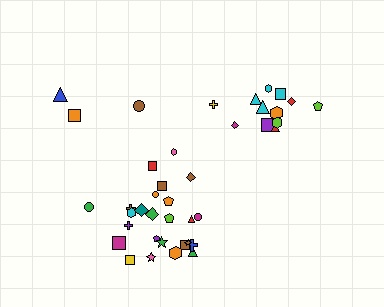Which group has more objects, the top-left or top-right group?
The top-right group.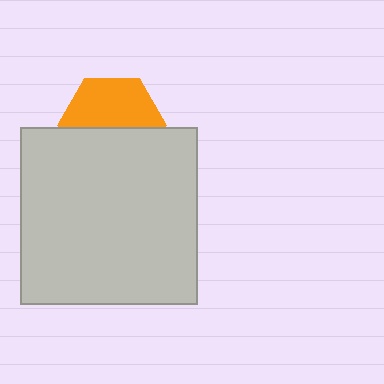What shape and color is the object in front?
The object in front is a light gray square.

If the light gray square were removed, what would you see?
You would see the complete orange hexagon.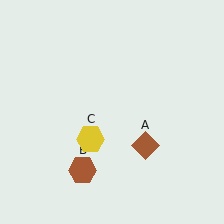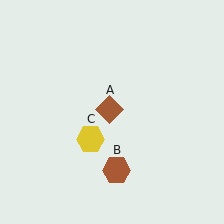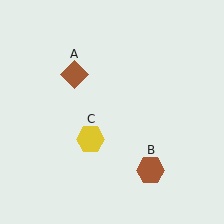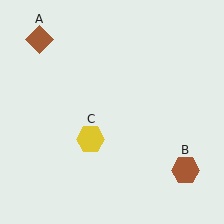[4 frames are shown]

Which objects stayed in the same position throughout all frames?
Yellow hexagon (object C) remained stationary.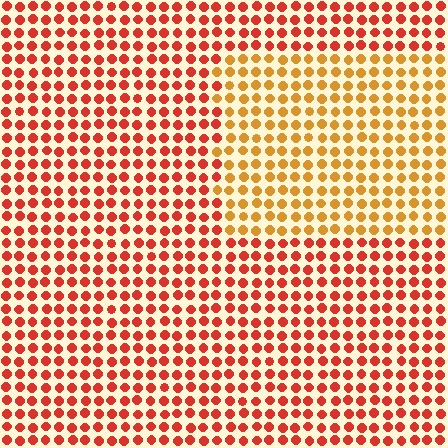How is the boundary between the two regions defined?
The boundary is defined purely by a slight shift in hue (about 34 degrees). Spacing, size, and orientation are identical on both sides.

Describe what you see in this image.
The image is filled with small red elements in a uniform arrangement. A rectangle-shaped region is visible where the elements are tinted to a slightly different hue, forming a subtle color boundary.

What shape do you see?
I see a rectangle.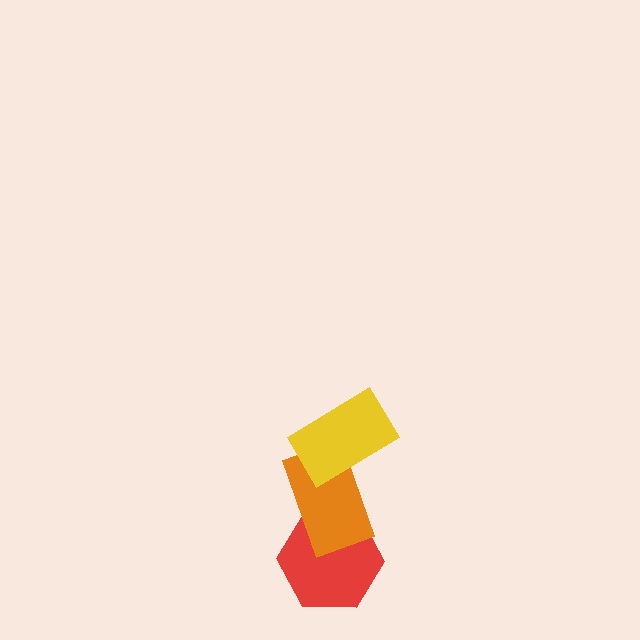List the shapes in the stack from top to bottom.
From top to bottom: the yellow rectangle, the orange rectangle, the red hexagon.